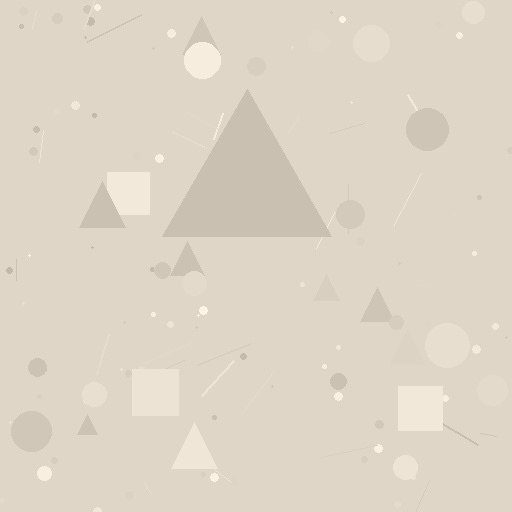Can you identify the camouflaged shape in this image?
The camouflaged shape is a triangle.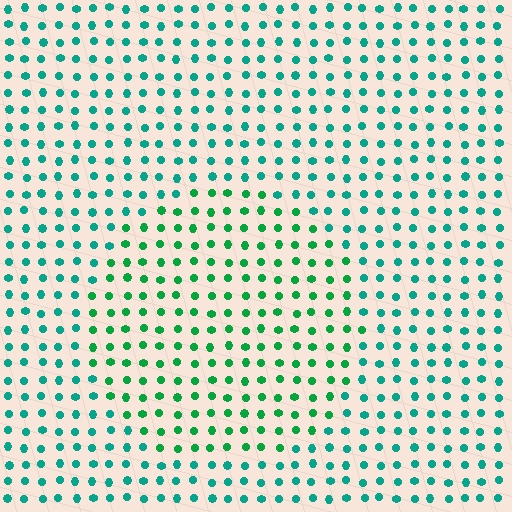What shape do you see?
I see a circle.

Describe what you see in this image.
The image is filled with small teal elements in a uniform arrangement. A circle-shaped region is visible where the elements are tinted to a slightly different hue, forming a subtle color boundary.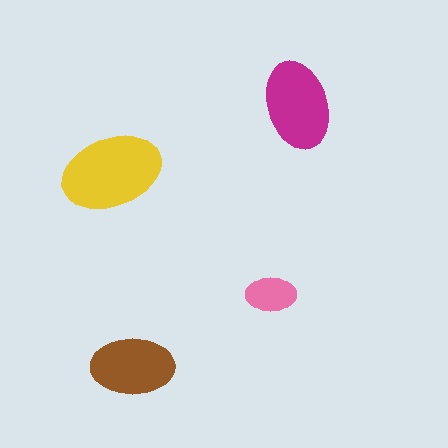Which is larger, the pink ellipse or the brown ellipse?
The brown one.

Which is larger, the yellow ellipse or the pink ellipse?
The yellow one.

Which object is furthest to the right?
The magenta ellipse is rightmost.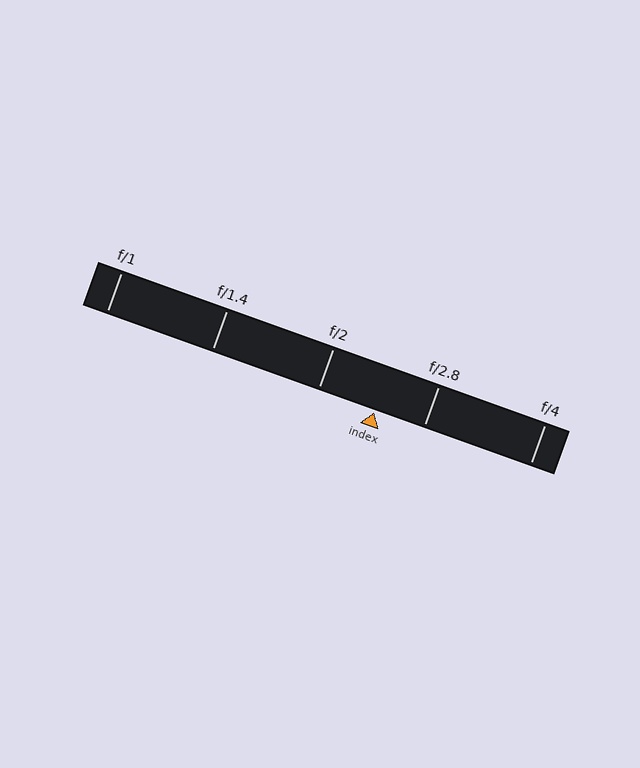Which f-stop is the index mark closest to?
The index mark is closest to f/2.8.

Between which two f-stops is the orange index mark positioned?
The index mark is between f/2 and f/2.8.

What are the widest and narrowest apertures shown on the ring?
The widest aperture shown is f/1 and the narrowest is f/4.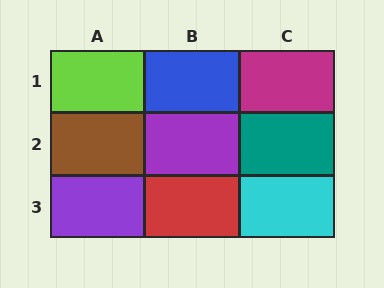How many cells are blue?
1 cell is blue.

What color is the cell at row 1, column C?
Magenta.